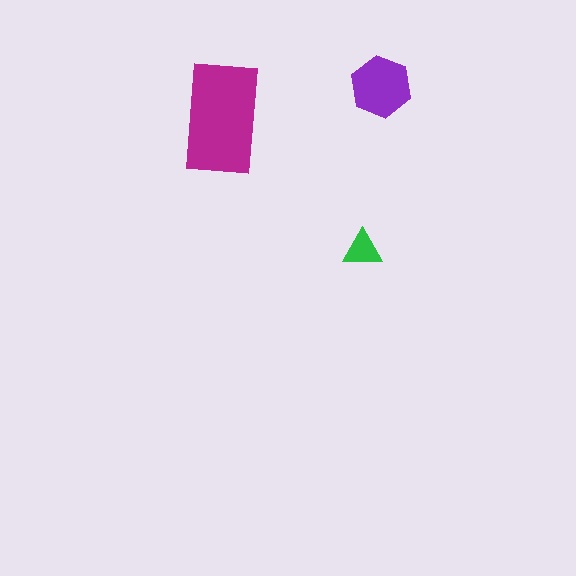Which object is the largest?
The magenta rectangle.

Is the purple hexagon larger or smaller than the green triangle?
Larger.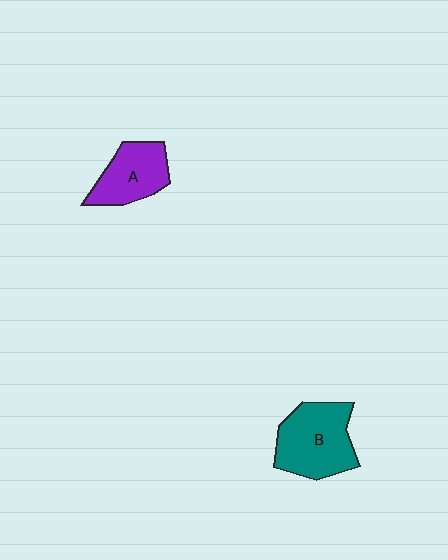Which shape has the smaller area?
Shape A (purple).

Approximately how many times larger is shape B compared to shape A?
Approximately 1.4 times.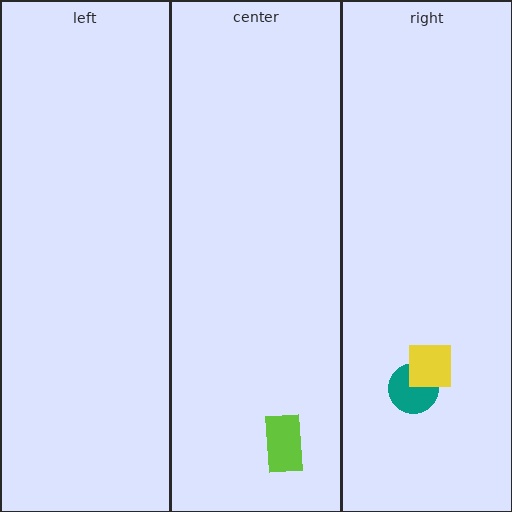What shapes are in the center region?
The lime rectangle.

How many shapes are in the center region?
1.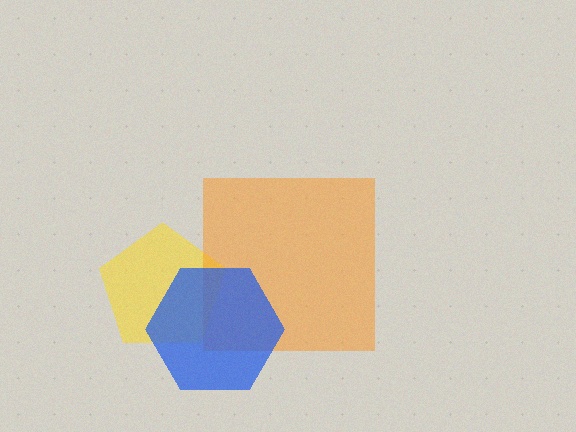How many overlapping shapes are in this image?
There are 3 overlapping shapes in the image.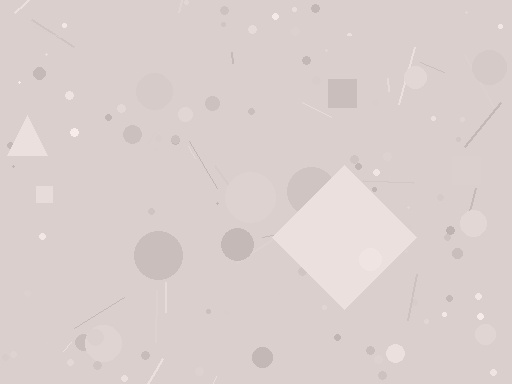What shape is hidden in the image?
A diamond is hidden in the image.